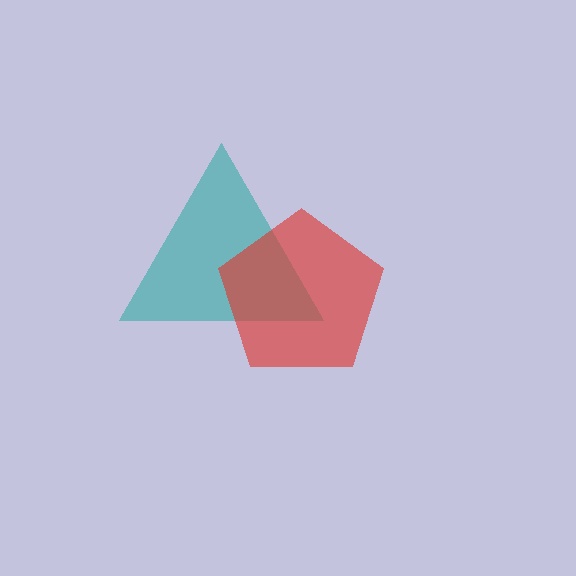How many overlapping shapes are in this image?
There are 2 overlapping shapes in the image.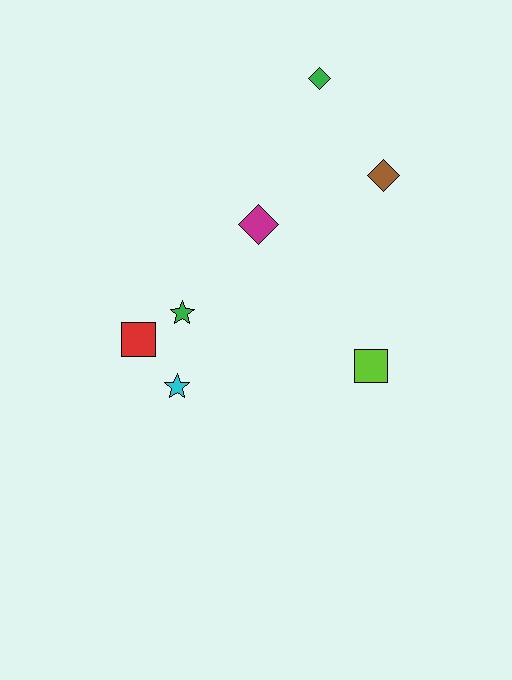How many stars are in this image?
There are 2 stars.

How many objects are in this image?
There are 7 objects.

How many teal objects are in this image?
There are no teal objects.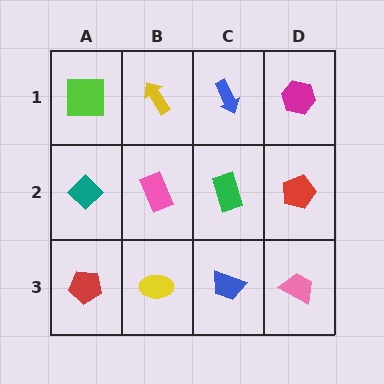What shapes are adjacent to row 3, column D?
A red pentagon (row 2, column D), a blue trapezoid (row 3, column C).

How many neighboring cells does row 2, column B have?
4.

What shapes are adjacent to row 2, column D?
A magenta hexagon (row 1, column D), a pink trapezoid (row 3, column D), a green rectangle (row 2, column C).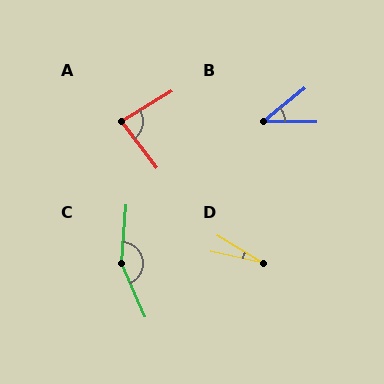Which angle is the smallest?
D, at approximately 18 degrees.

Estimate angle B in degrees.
Approximately 40 degrees.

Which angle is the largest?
C, at approximately 151 degrees.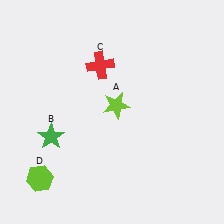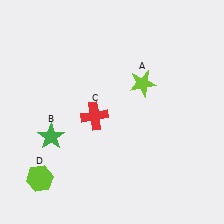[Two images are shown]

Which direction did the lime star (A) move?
The lime star (A) moved right.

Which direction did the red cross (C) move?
The red cross (C) moved down.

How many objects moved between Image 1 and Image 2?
2 objects moved between the two images.